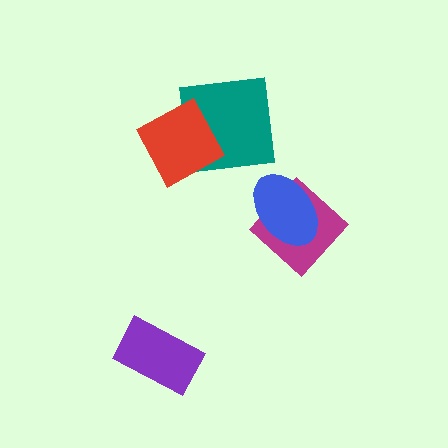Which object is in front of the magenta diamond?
The blue ellipse is in front of the magenta diamond.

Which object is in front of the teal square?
The red diamond is in front of the teal square.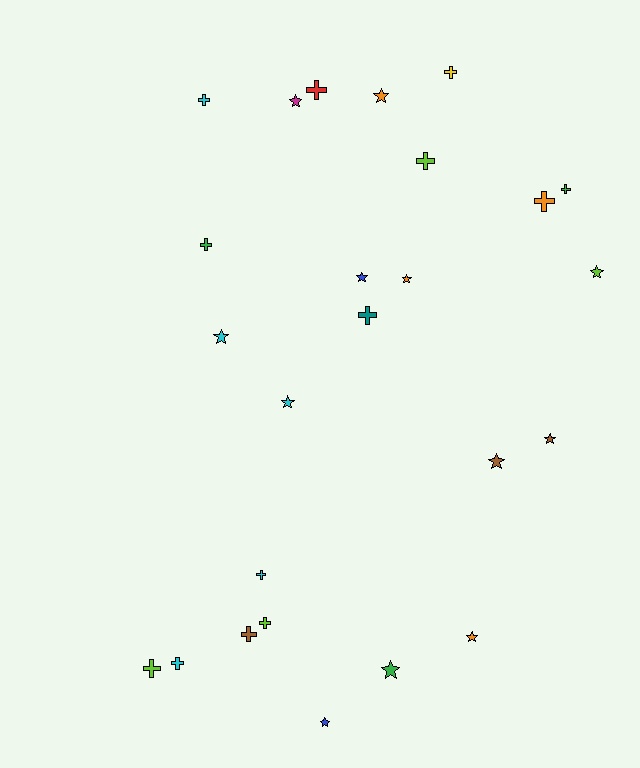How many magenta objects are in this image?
There is 1 magenta object.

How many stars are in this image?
There are 12 stars.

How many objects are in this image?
There are 25 objects.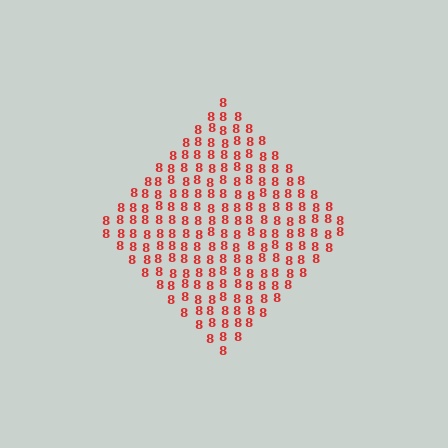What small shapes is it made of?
It is made of small digit 8's.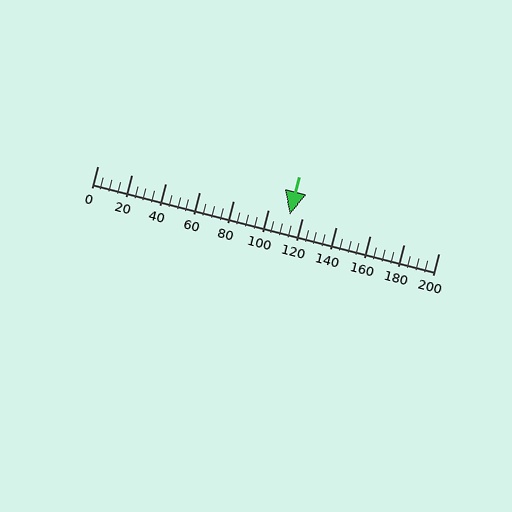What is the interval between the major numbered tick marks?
The major tick marks are spaced 20 units apart.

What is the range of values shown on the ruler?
The ruler shows values from 0 to 200.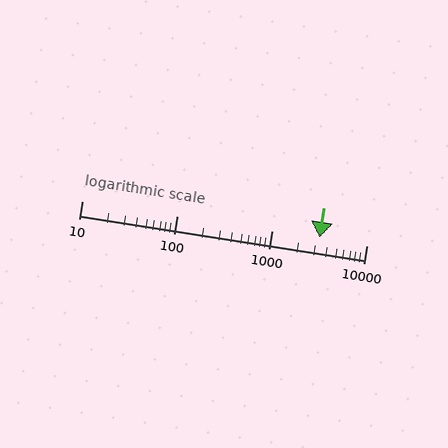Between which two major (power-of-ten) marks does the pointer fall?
The pointer is between 1000 and 10000.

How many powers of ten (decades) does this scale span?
The scale spans 3 decades, from 10 to 10000.